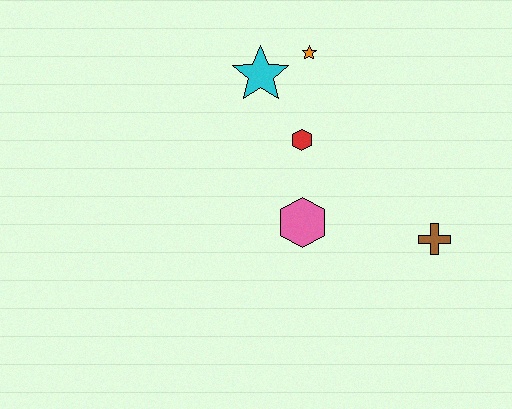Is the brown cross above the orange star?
No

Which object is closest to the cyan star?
The orange star is closest to the cyan star.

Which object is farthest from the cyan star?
The brown cross is farthest from the cyan star.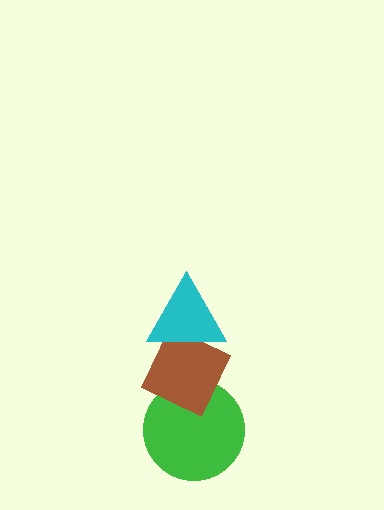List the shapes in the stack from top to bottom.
From top to bottom: the cyan triangle, the brown diamond, the green circle.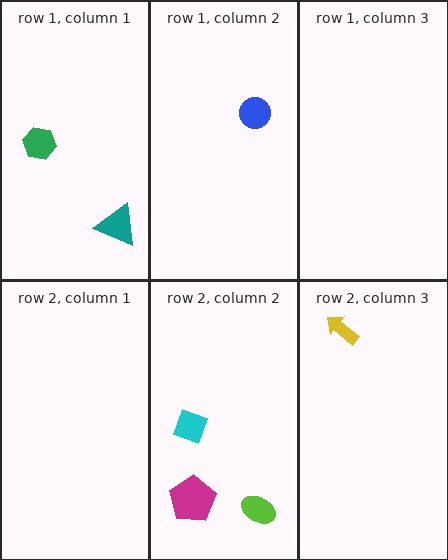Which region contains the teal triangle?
The row 1, column 1 region.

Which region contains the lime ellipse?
The row 2, column 2 region.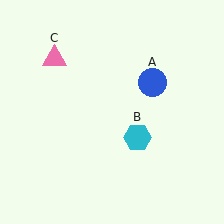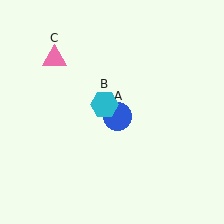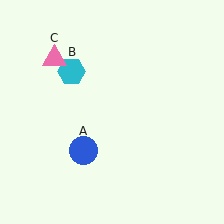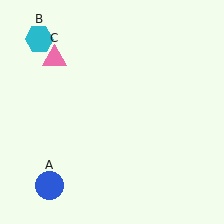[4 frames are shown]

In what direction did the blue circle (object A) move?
The blue circle (object A) moved down and to the left.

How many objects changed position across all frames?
2 objects changed position: blue circle (object A), cyan hexagon (object B).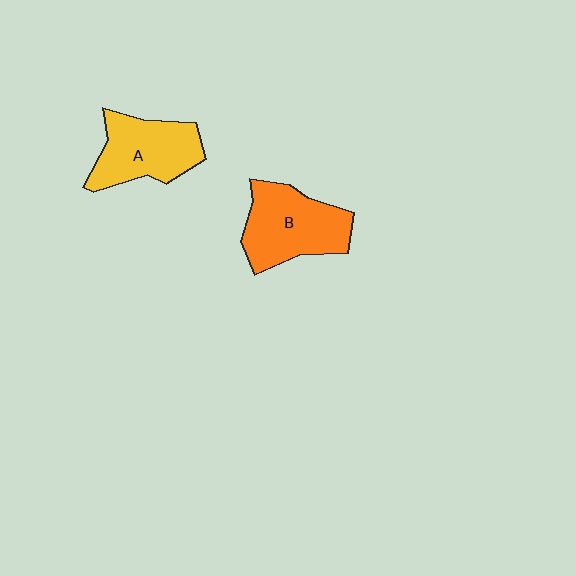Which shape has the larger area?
Shape B (orange).